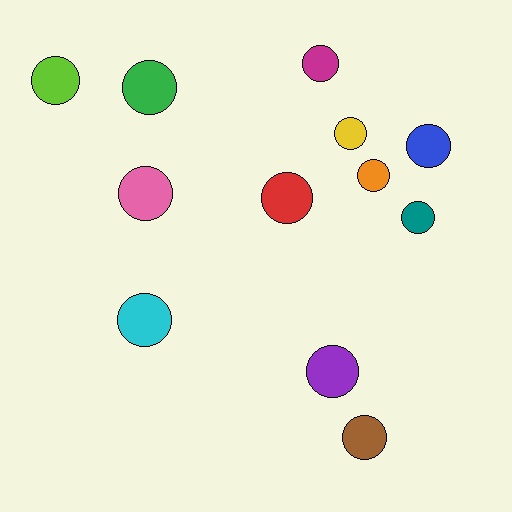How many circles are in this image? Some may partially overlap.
There are 12 circles.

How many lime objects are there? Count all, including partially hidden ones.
There is 1 lime object.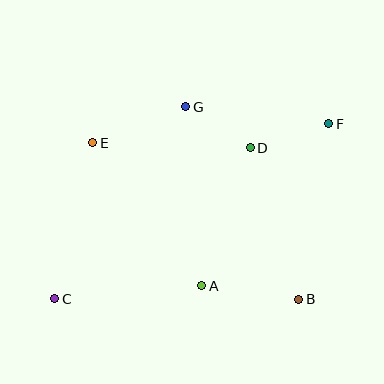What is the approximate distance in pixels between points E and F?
The distance between E and F is approximately 237 pixels.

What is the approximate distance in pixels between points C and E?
The distance between C and E is approximately 160 pixels.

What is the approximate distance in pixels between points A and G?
The distance between A and G is approximately 180 pixels.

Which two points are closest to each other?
Points D and G are closest to each other.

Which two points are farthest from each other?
Points C and F are farthest from each other.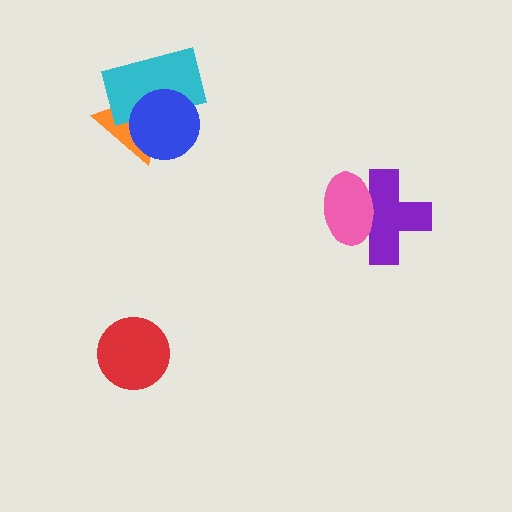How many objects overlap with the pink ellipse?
1 object overlaps with the pink ellipse.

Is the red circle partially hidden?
No, no other shape covers it.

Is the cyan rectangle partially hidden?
Yes, it is partially covered by another shape.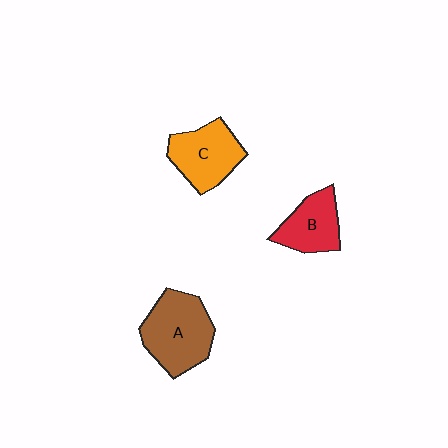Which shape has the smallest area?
Shape B (red).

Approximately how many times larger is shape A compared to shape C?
Approximately 1.2 times.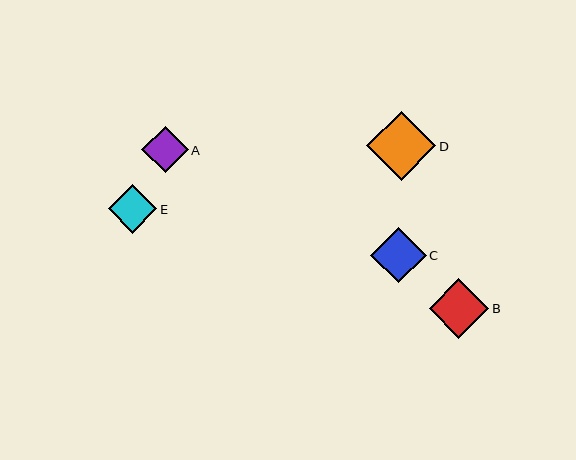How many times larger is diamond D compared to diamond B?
Diamond D is approximately 1.2 times the size of diamond B.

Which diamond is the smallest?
Diamond A is the smallest with a size of approximately 46 pixels.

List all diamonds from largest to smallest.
From largest to smallest: D, B, C, E, A.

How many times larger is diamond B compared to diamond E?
Diamond B is approximately 1.2 times the size of diamond E.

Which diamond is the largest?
Diamond D is the largest with a size of approximately 69 pixels.